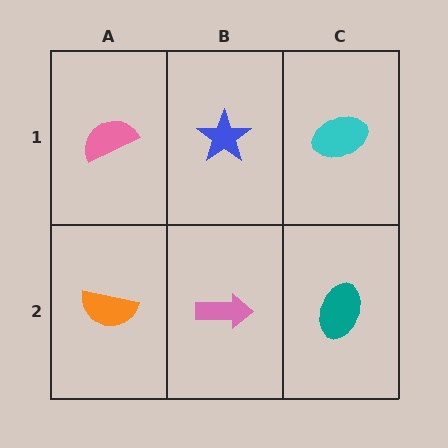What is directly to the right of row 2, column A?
A pink arrow.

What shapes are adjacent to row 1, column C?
A teal ellipse (row 2, column C), a blue star (row 1, column B).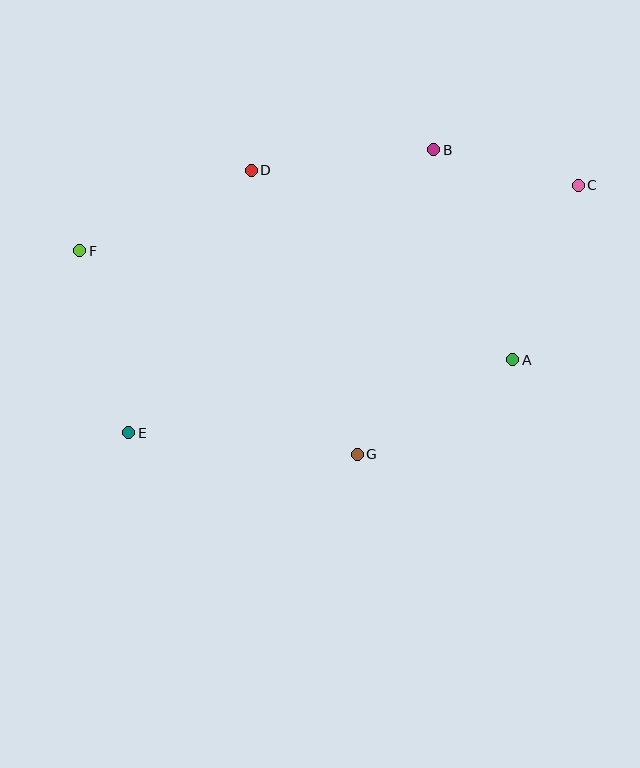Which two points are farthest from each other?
Points C and E are farthest from each other.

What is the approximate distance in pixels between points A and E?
The distance between A and E is approximately 391 pixels.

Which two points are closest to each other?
Points B and C are closest to each other.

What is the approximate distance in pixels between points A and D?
The distance between A and D is approximately 323 pixels.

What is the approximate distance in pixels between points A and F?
The distance between A and F is approximately 447 pixels.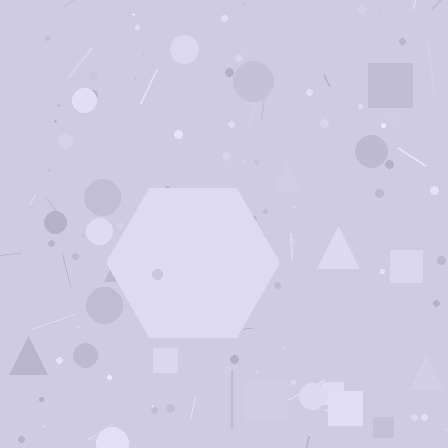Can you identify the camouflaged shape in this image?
The camouflaged shape is a hexagon.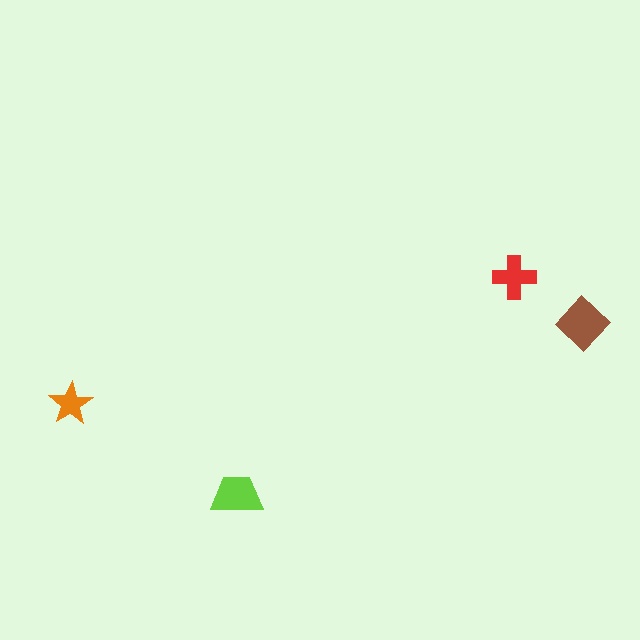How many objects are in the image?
There are 4 objects in the image.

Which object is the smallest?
The orange star.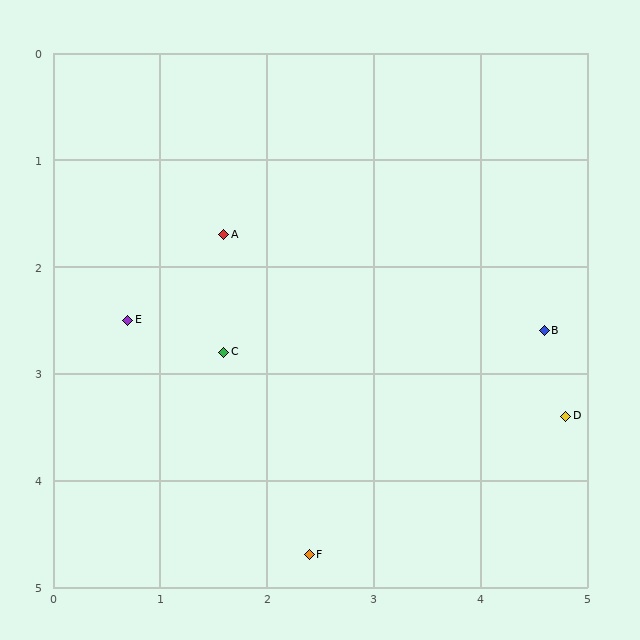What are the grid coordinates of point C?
Point C is at approximately (1.6, 2.8).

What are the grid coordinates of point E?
Point E is at approximately (0.7, 2.5).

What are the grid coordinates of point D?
Point D is at approximately (4.8, 3.4).